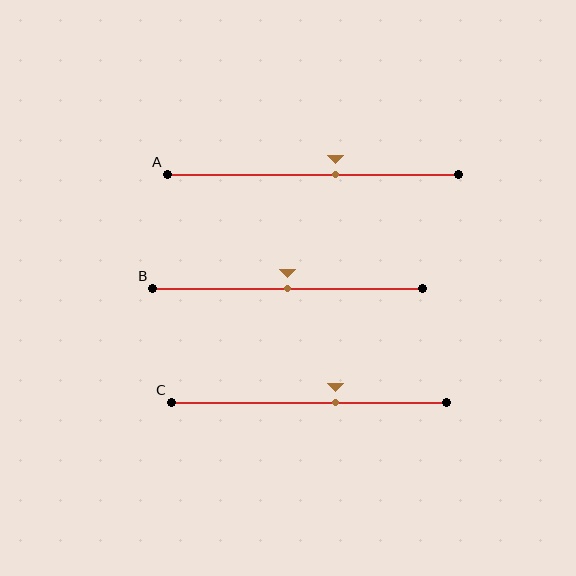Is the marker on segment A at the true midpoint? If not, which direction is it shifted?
No, the marker on segment A is shifted to the right by about 8% of the segment length.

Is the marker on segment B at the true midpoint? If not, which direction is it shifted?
Yes, the marker on segment B is at the true midpoint.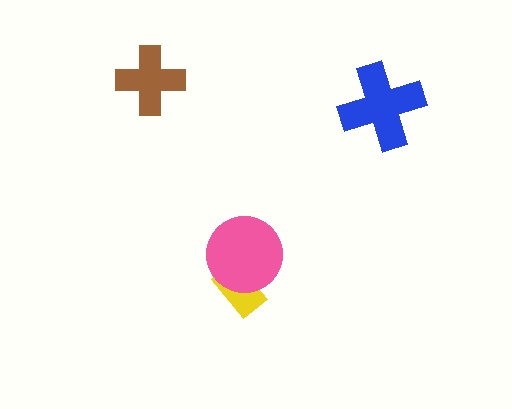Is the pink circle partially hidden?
No, no other shape covers it.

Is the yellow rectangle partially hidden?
Yes, it is partially covered by another shape.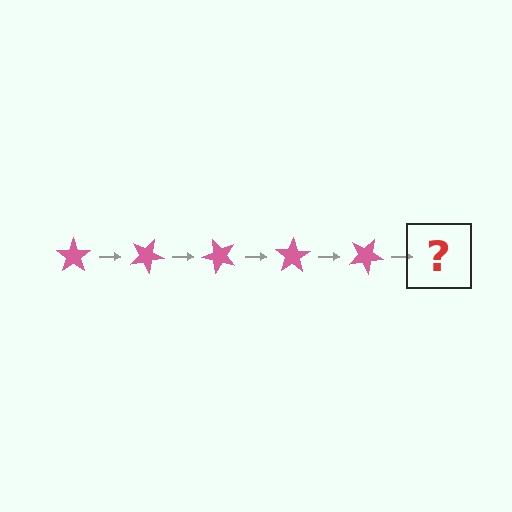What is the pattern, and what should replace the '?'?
The pattern is that the star rotates 25 degrees each step. The '?' should be a pink star rotated 125 degrees.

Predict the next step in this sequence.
The next step is a pink star rotated 125 degrees.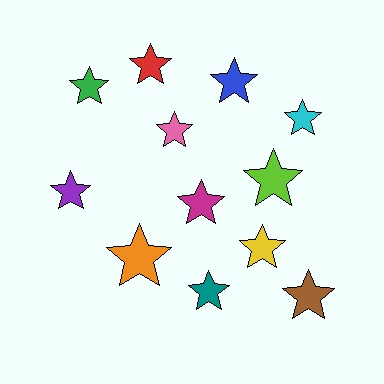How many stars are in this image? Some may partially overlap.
There are 12 stars.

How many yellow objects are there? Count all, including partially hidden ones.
There is 1 yellow object.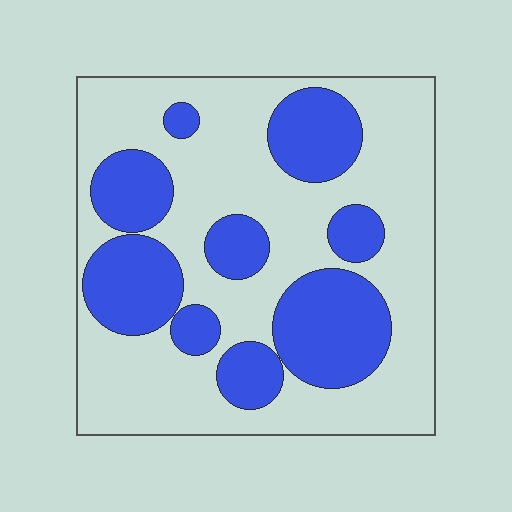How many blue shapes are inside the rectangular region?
9.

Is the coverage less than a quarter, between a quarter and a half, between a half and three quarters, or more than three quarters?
Between a quarter and a half.